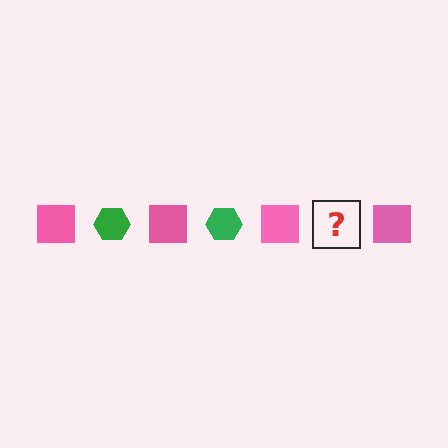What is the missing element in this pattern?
The missing element is a green hexagon.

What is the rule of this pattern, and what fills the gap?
The rule is that the pattern alternates between pink square and green hexagon. The gap should be filled with a green hexagon.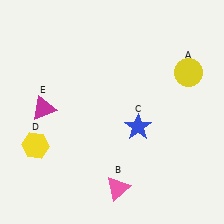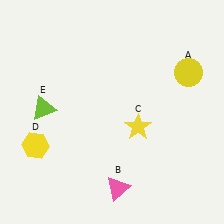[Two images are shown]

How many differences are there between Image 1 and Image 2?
There are 2 differences between the two images.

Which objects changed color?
C changed from blue to yellow. E changed from magenta to lime.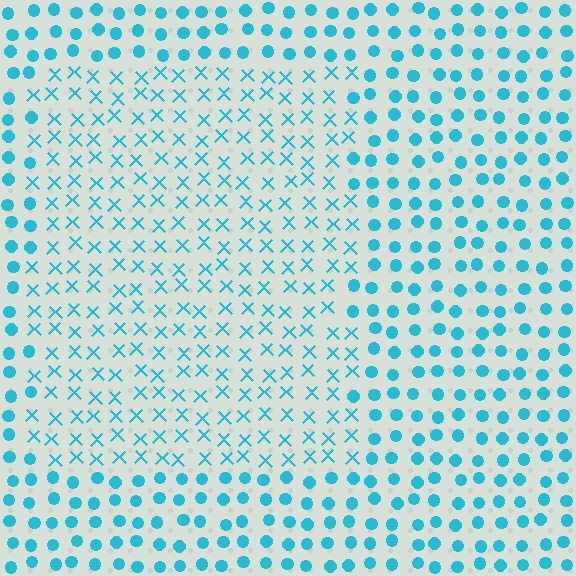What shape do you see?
I see a rectangle.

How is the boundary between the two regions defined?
The boundary is defined by a change in element shape: X marks inside vs. circles outside. All elements share the same color and spacing.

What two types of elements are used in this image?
The image uses X marks inside the rectangle region and circles outside it.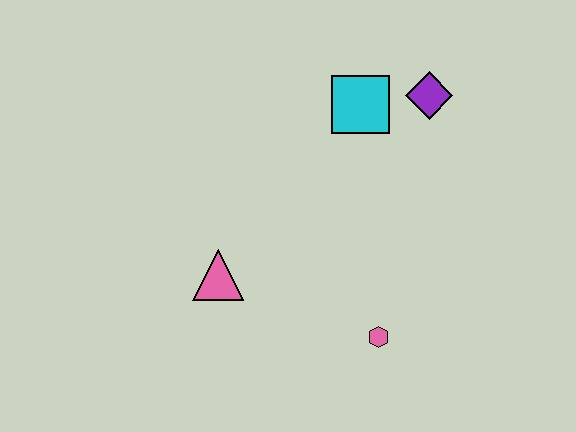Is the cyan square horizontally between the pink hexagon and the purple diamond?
No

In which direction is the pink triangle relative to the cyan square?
The pink triangle is below the cyan square.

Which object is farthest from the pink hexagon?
The purple diamond is farthest from the pink hexagon.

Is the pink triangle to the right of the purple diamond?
No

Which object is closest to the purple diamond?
The cyan square is closest to the purple diamond.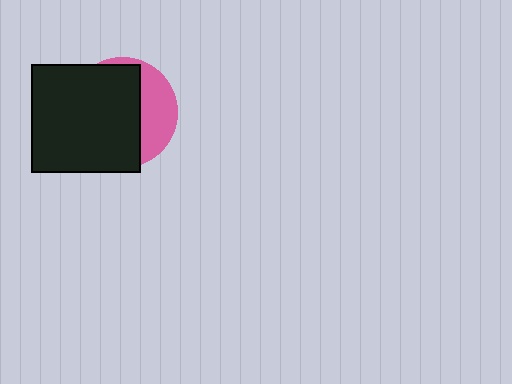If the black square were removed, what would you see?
You would see the complete pink circle.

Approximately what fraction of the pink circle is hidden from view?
Roughly 69% of the pink circle is hidden behind the black square.